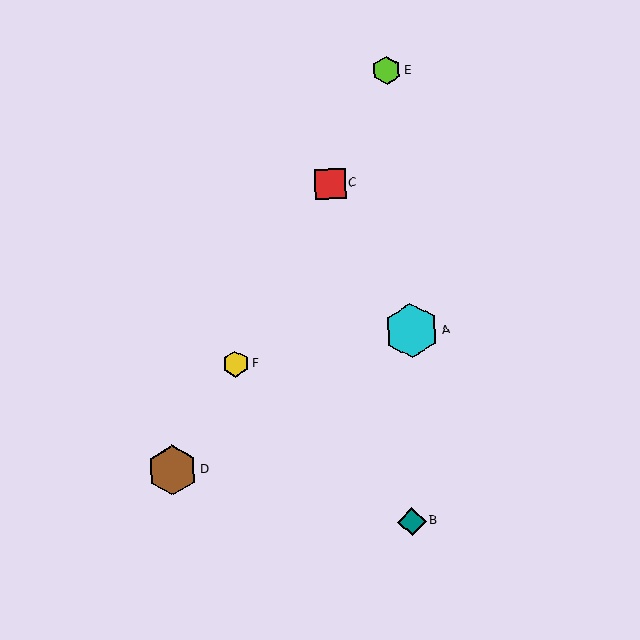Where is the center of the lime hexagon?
The center of the lime hexagon is at (387, 71).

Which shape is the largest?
The cyan hexagon (labeled A) is the largest.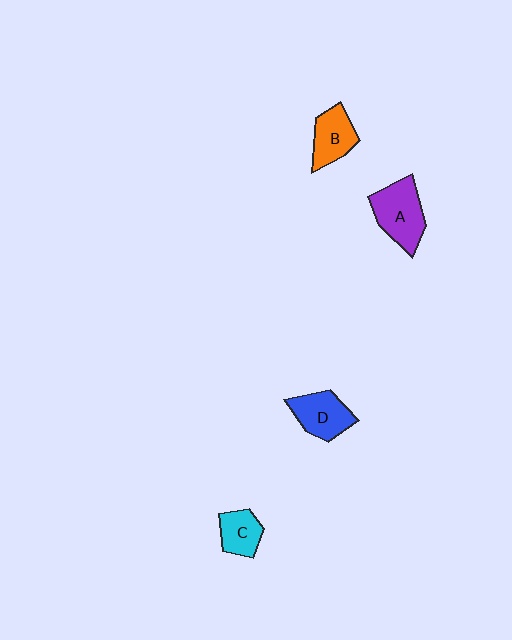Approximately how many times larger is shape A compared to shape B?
Approximately 1.3 times.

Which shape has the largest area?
Shape A (purple).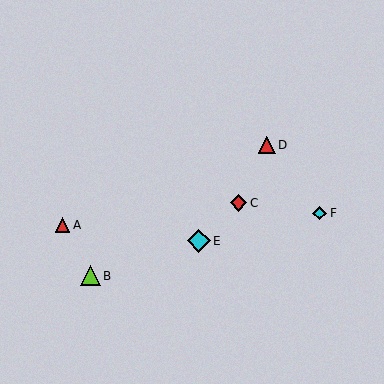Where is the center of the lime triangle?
The center of the lime triangle is at (91, 276).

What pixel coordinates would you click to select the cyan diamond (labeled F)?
Click at (320, 213) to select the cyan diamond F.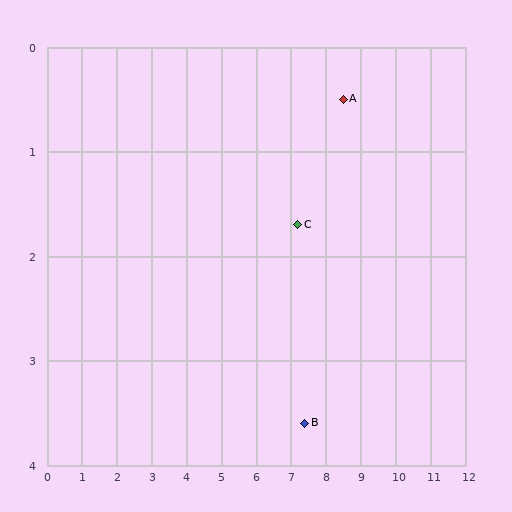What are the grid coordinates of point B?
Point B is at approximately (7.4, 3.6).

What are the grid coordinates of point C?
Point C is at approximately (7.2, 1.7).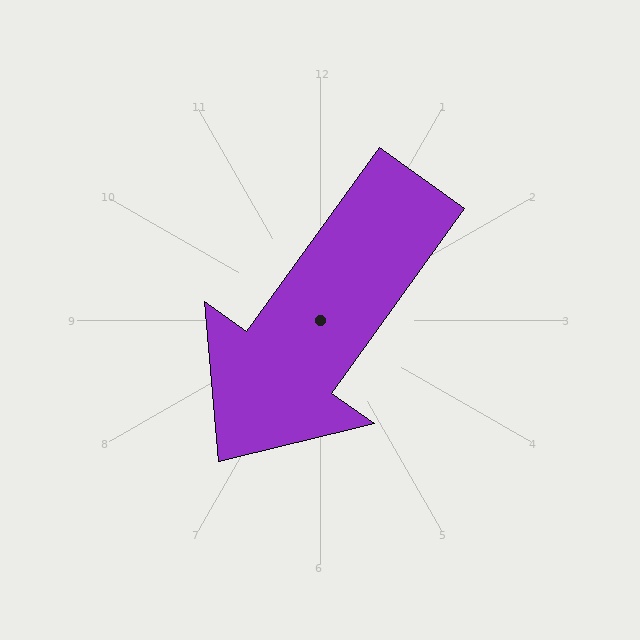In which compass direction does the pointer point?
Southwest.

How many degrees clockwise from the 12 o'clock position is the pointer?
Approximately 216 degrees.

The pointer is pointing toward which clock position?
Roughly 7 o'clock.